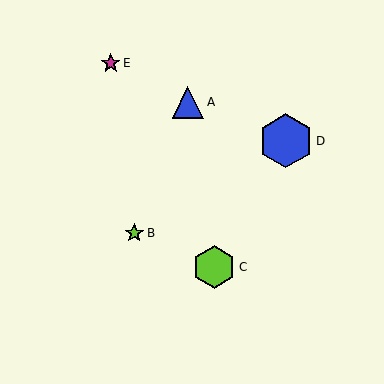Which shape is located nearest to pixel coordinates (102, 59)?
The magenta star (labeled E) at (111, 63) is nearest to that location.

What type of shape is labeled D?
Shape D is a blue hexagon.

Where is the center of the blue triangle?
The center of the blue triangle is at (188, 102).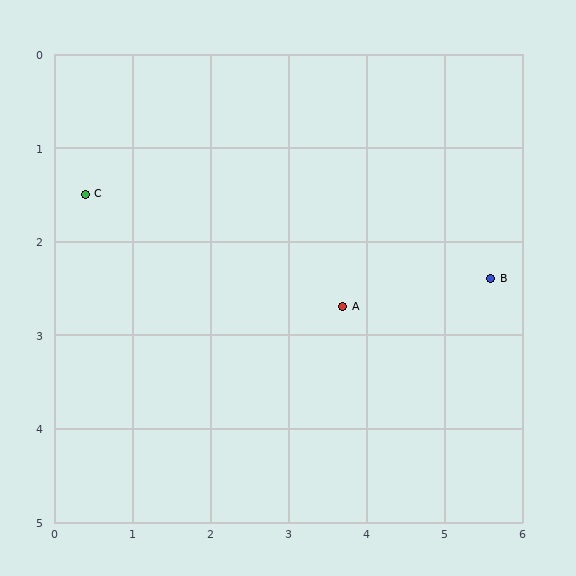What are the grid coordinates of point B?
Point B is at approximately (5.6, 2.4).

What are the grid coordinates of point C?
Point C is at approximately (0.4, 1.5).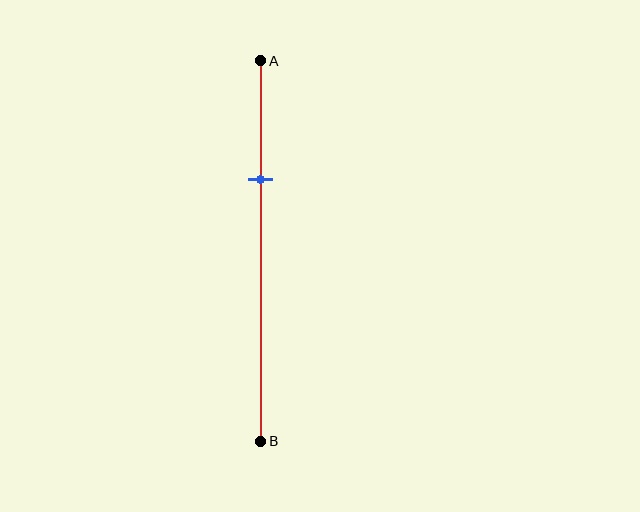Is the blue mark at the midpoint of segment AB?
No, the mark is at about 30% from A, not at the 50% midpoint.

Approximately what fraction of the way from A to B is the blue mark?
The blue mark is approximately 30% of the way from A to B.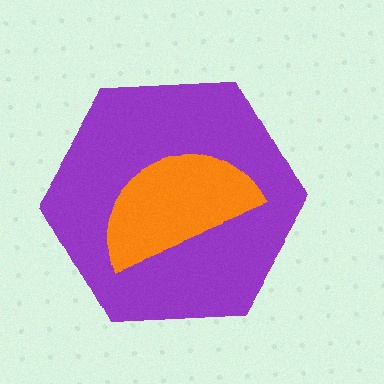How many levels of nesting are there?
2.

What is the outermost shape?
The purple hexagon.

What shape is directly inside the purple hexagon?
The orange semicircle.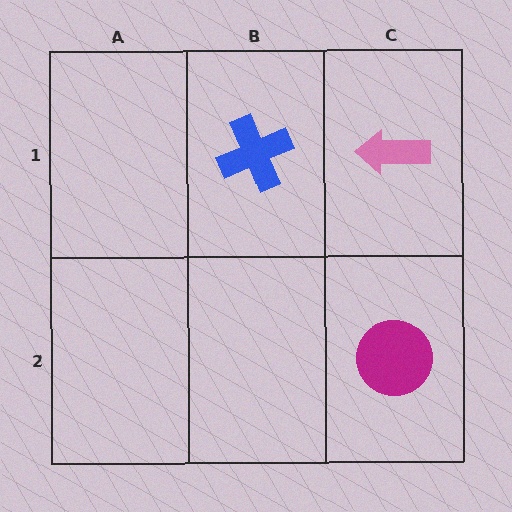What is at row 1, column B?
A blue cross.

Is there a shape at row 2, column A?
No, that cell is empty.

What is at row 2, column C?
A magenta circle.